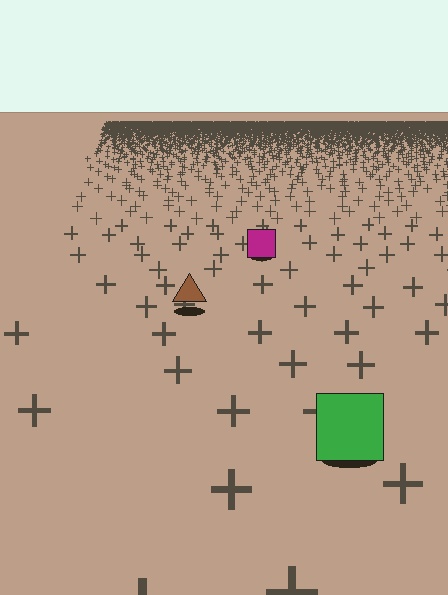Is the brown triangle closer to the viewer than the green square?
No. The green square is closer — you can tell from the texture gradient: the ground texture is coarser near it.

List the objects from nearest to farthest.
From nearest to farthest: the green square, the brown triangle, the magenta square.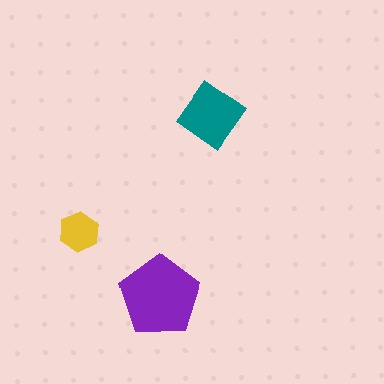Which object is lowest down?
The purple pentagon is bottommost.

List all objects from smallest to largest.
The yellow hexagon, the teal diamond, the purple pentagon.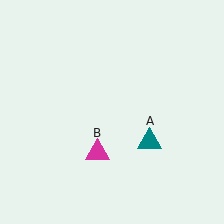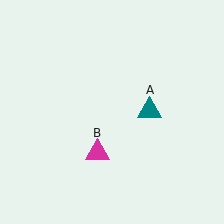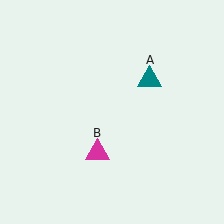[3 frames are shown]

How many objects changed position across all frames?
1 object changed position: teal triangle (object A).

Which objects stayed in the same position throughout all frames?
Magenta triangle (object B) remained stationary.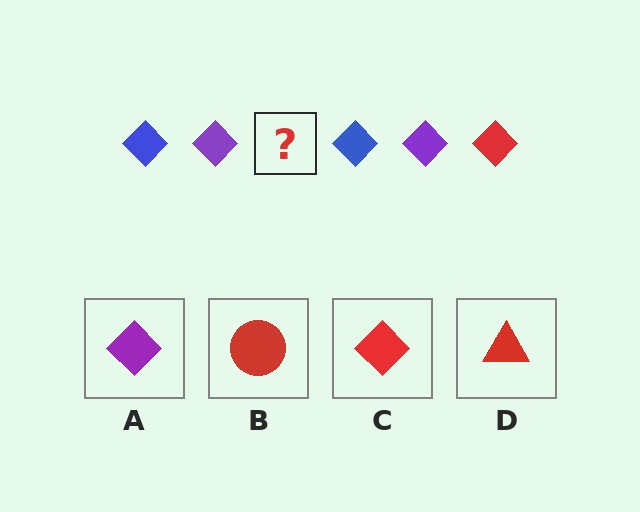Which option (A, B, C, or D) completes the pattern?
C.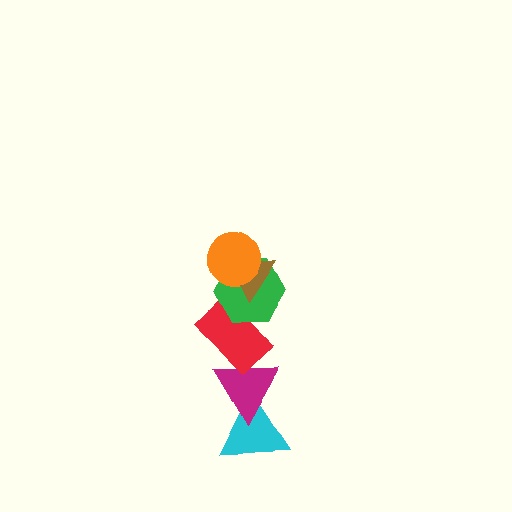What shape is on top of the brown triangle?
The orange circle is on top of the brown triangle.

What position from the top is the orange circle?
The orange circle is 1st from the top.